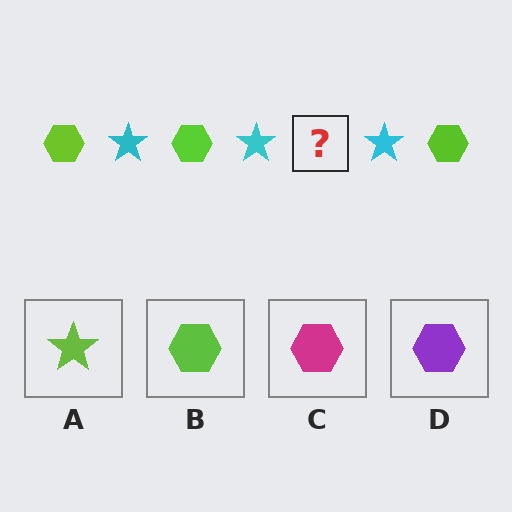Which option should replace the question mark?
Option B.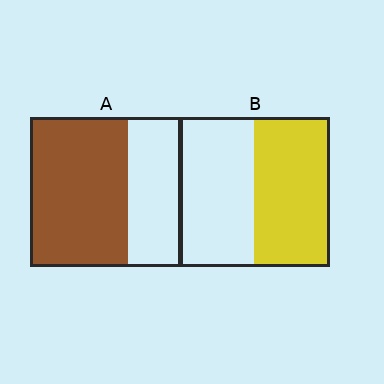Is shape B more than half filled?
Roughly half.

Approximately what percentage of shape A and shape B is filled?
A is approximately 65% and B is approximately 50%.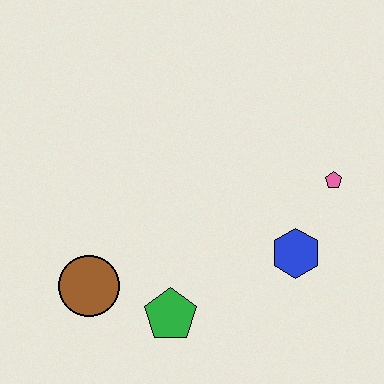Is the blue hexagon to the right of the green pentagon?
Yes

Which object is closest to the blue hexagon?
The pink pentagon is closest to the blue hexagon.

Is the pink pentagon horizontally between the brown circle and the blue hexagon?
No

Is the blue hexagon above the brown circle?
Yes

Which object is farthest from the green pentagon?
The pink pentagon is farthest from the green pentagon.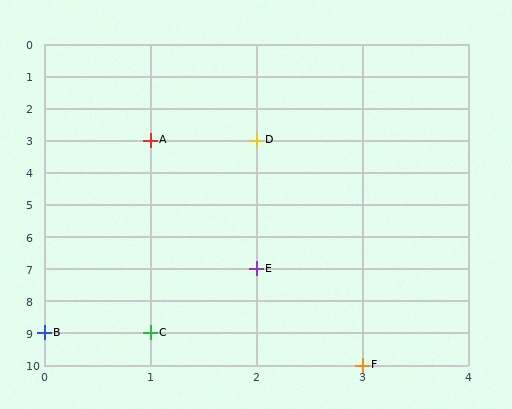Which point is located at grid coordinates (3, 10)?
Point F is at (3, 10).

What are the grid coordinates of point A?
Point A is at grid coordinates (1, 3).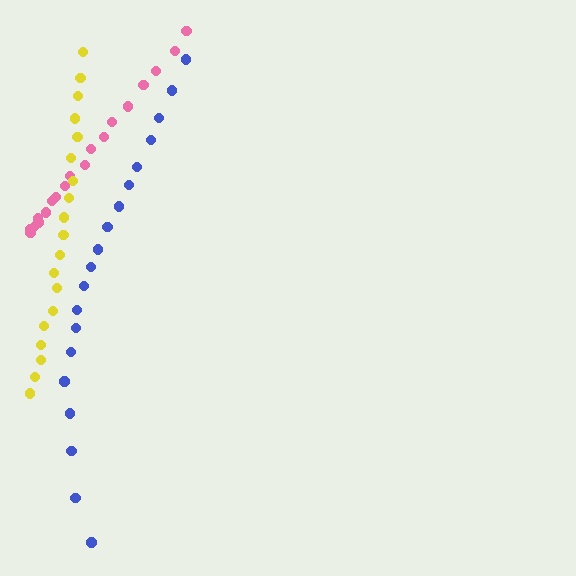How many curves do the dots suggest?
There are 3 distinct paths.